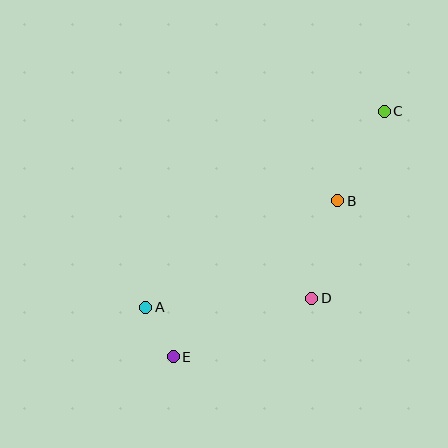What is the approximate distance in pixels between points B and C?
The distance between B and C is approximately 101 pixels.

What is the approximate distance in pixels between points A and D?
The distance between A and D is approximately 166 pixels.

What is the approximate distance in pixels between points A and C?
The distance between A and C is approximately 309 pixels.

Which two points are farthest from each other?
Points C and E are farthest from each other.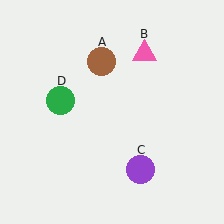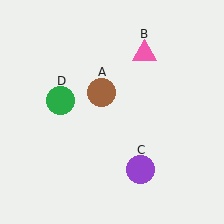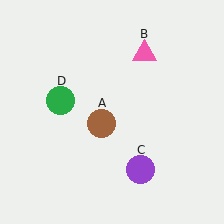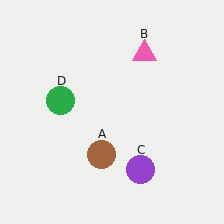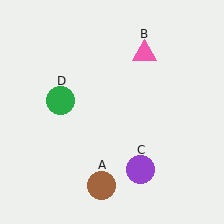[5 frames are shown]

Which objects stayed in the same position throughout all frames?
Pink triangle (object B) and purple circle (object C) and green circle (object D) remained stationary.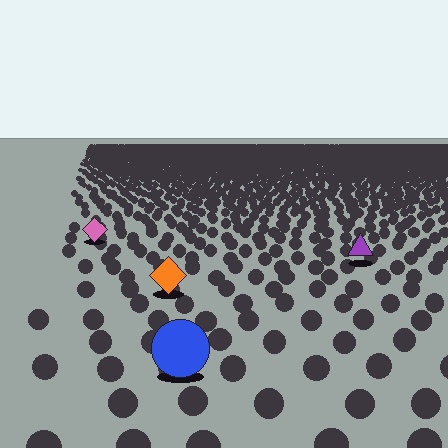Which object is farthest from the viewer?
The pink diamond is farthest from the viewer. It appears smaller and the ground texture around it is denser.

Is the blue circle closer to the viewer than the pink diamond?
Yes. The blue circle is closer — you can tell from the texture gradient: the ground texture is coarser near it.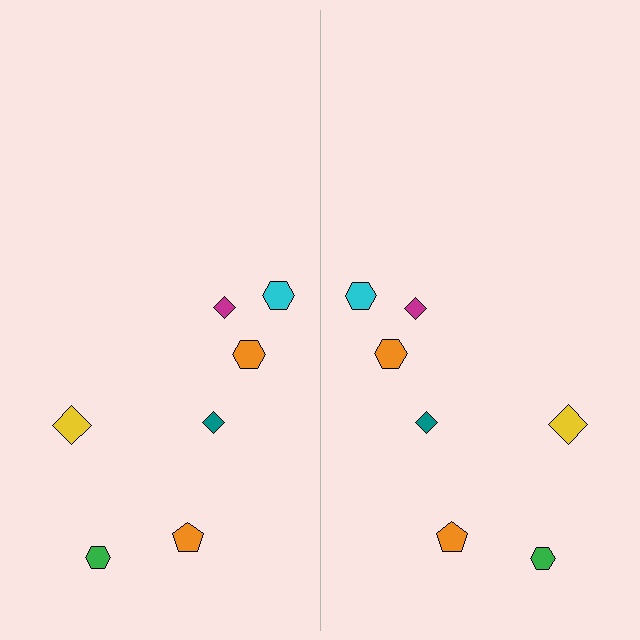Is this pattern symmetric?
Yes, this pattern has bilateral (reflection) symmetry.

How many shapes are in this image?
There are 14 shapes in this image.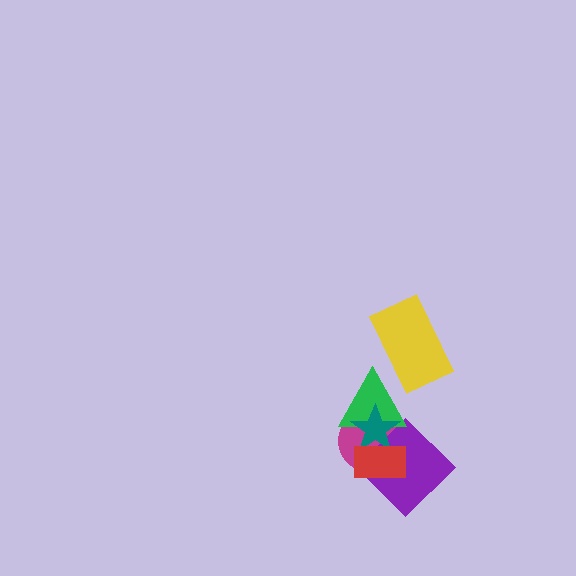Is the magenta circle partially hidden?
Yes, it is partially covered by another shape.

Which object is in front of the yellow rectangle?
The green triangle is in front of the yellow rectangle.